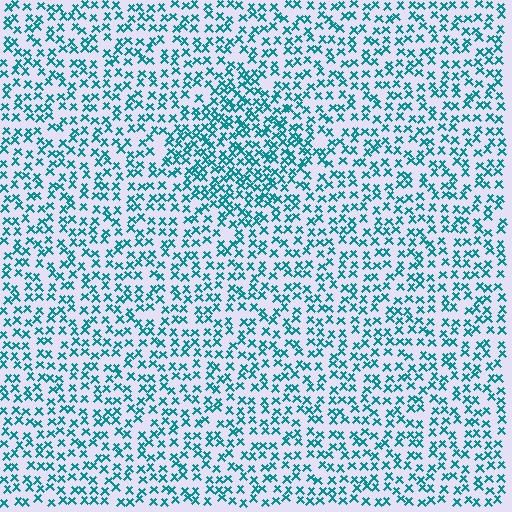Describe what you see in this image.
The image contains small teal elements arranged at two different densities. A diamond-shaped region is visible where the elements are more densely packed than the surrounding area.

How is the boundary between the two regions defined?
The boundary is defined by a change in element density (approximately 1.7x ratio). All elements are the same color, size, and shape.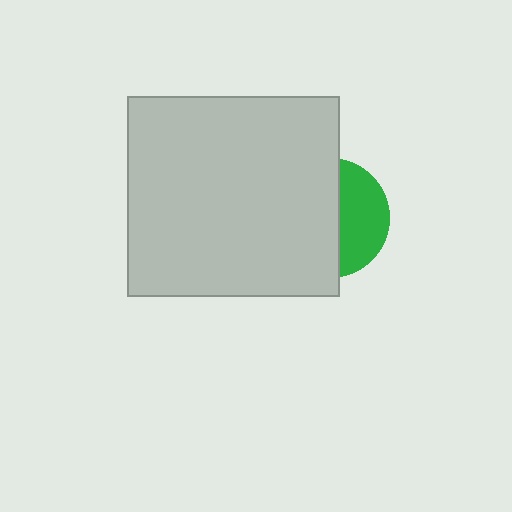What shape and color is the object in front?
The object in front is a light gray rectangle.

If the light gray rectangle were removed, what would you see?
You would see the complete green circle.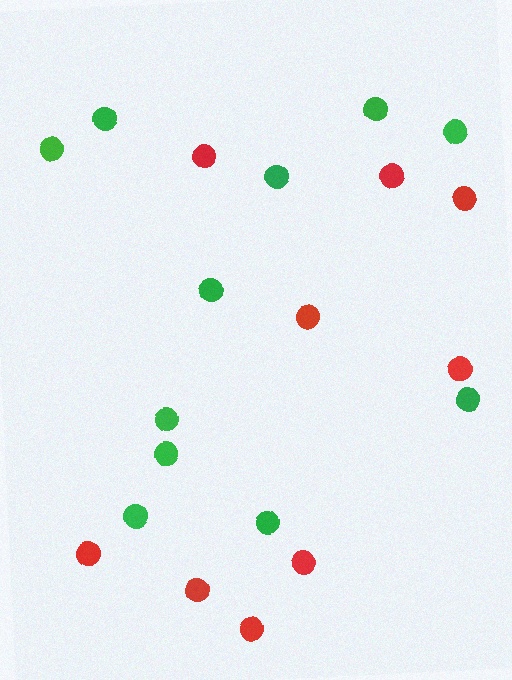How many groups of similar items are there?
There are 2 groups: one group of green circles (11) and one group of red circles (9).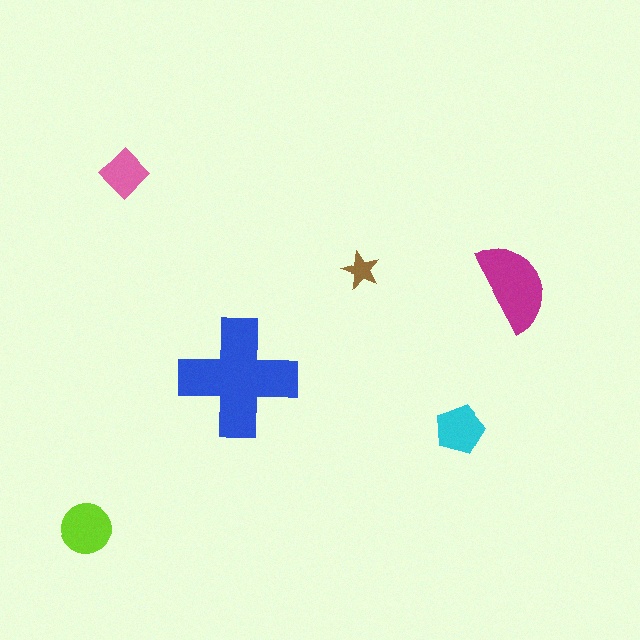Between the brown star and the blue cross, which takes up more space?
The blue cross.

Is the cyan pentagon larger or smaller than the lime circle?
Smaller.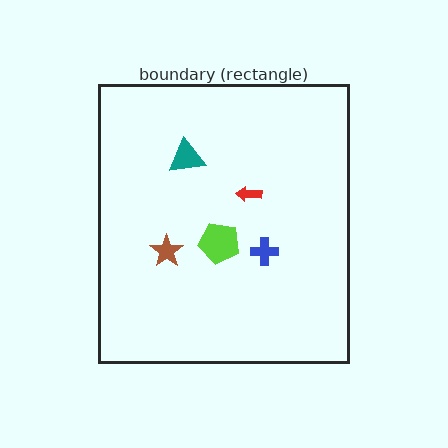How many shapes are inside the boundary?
5 inside, 0 outside.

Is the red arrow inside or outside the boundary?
Inside.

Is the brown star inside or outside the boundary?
Inside.